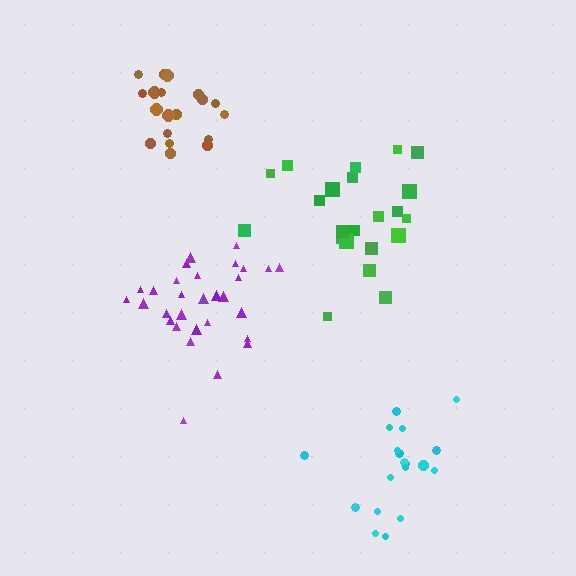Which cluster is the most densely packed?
Brown.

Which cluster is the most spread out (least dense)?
Green.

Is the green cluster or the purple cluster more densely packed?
Purple.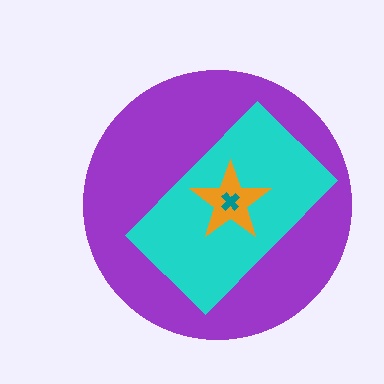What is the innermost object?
The teal cross.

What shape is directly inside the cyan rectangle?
The orange star.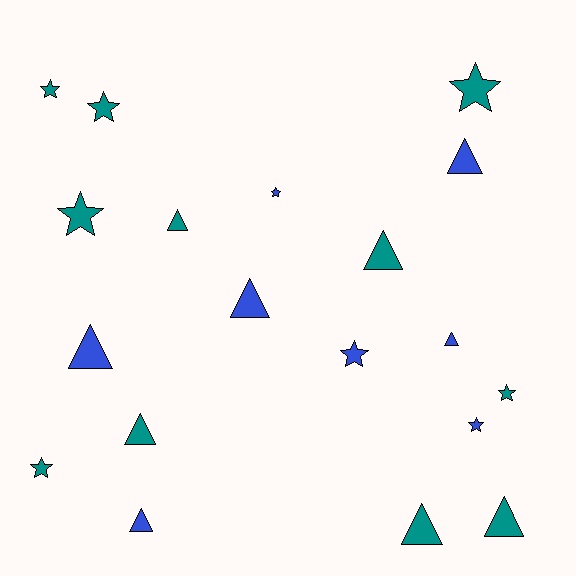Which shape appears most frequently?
Triangle, with 10 objects.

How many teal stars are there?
There are 6 teal stars.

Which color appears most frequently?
Teal, with 11 objects.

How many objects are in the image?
There are 19 objects.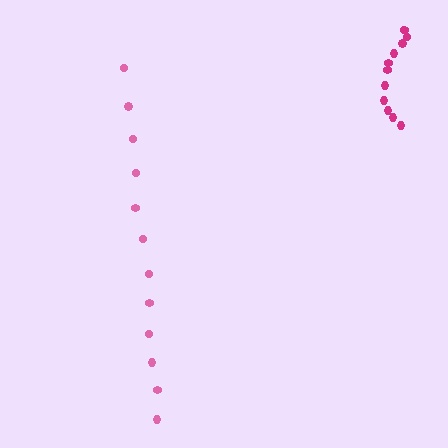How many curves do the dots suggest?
There are 2 distinct paths.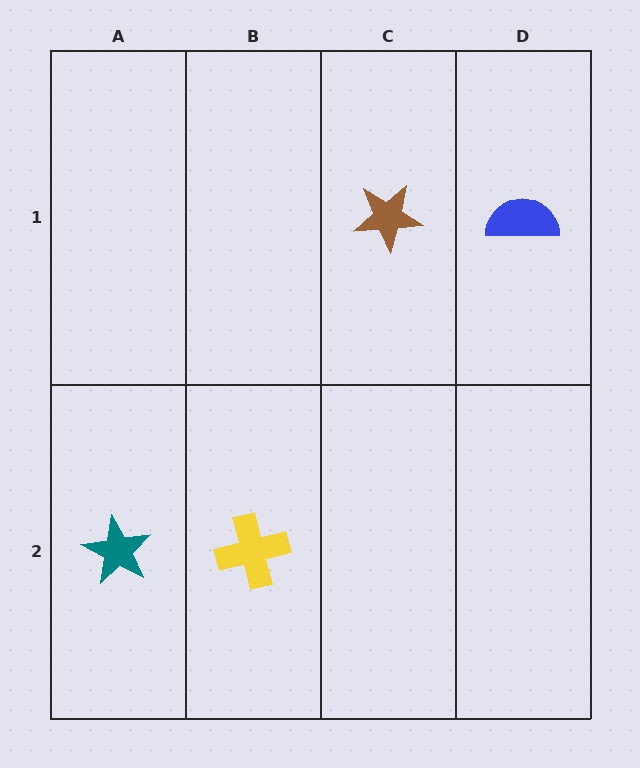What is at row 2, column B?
A yellow cross.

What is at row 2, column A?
A teal star.